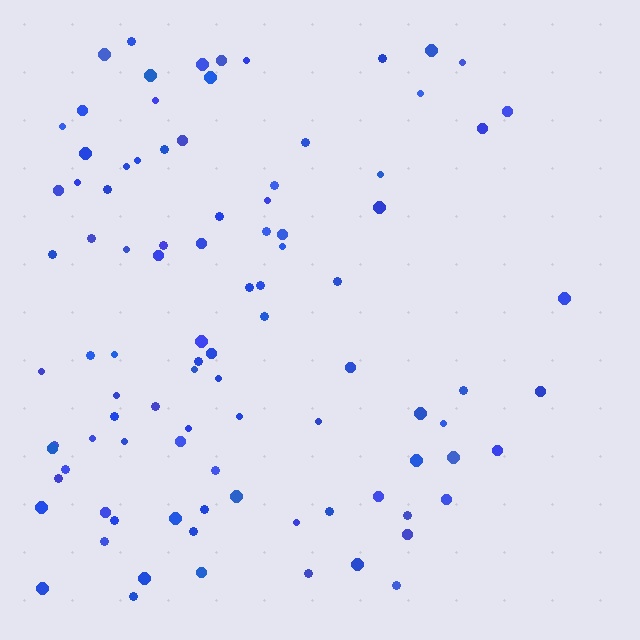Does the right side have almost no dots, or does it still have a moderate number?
Still a moderate number, just noticeably fewer than the left.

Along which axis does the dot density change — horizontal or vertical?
Horizontal.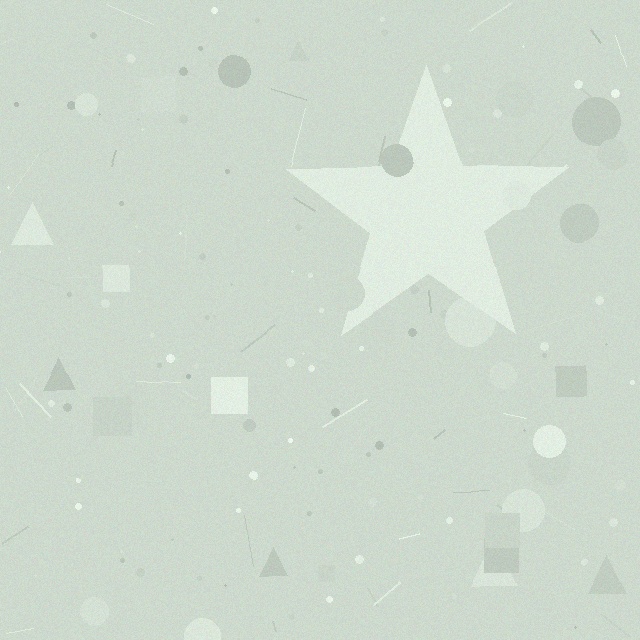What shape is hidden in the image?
A star is hidden in the image.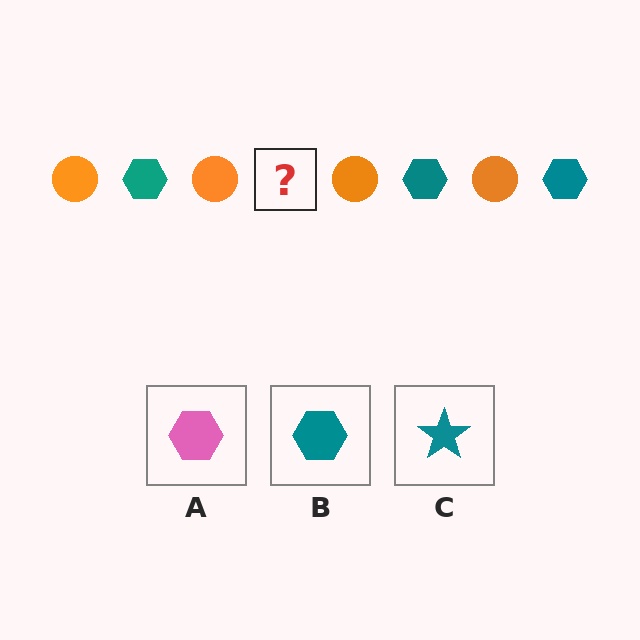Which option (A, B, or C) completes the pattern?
B.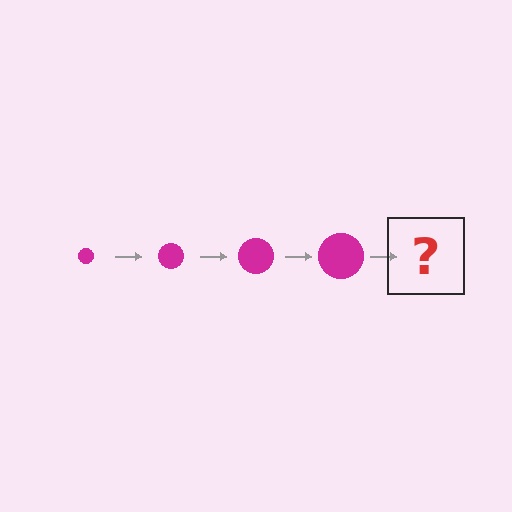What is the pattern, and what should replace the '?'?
The pattern is that the circle gets progressively larger each step. The '?' should be a magenta circle, larger than the previous one.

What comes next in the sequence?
The next element should be a magenta circle, larger than the previous one.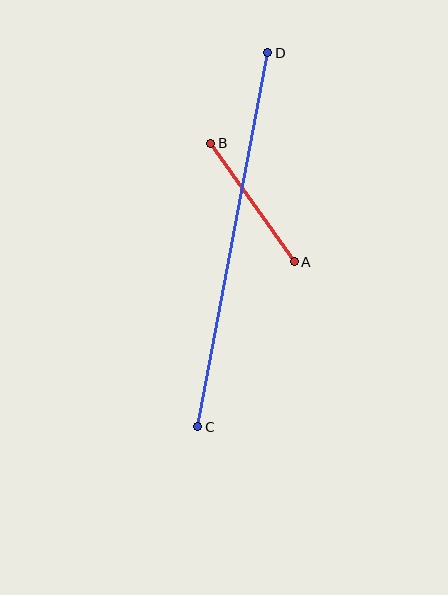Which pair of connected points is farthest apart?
Points C and D are farthest apart.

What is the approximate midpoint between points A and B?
The midpoint is at approximately (252, 203) pixels.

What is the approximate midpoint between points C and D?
The midpoint is at approximately (233, 240) pixels.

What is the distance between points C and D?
The distance is approximately 380 pixels.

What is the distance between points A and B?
The distance is approximately 145 pixels.